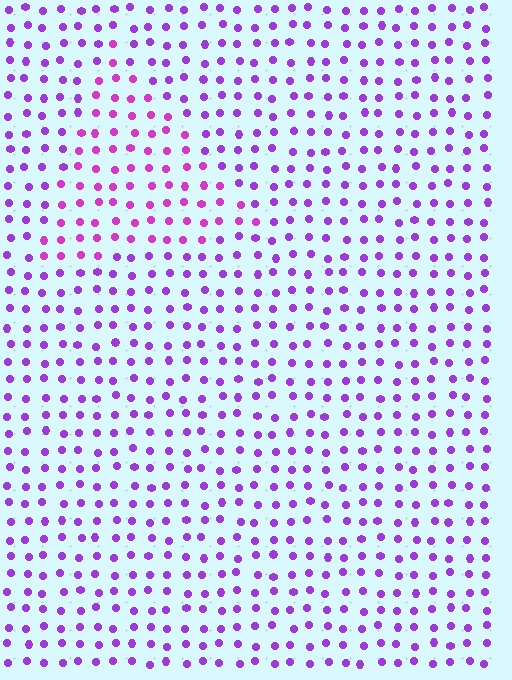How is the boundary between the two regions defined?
The boundary is defined purely by a slight shift in hue (about 27 degrees). Spacing, size, and orientation are identical on both sides.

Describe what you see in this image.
The image is filled with small purple elements in a uniform arrangement. A triangle-shaped region is visible where the elements are tinted to a slightly different hue, forming a subtle color boundary.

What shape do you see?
I see a triangle.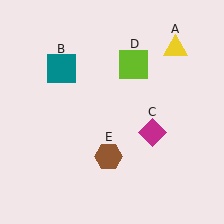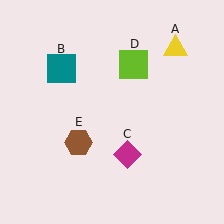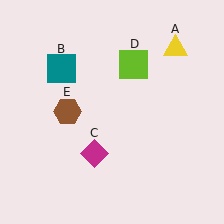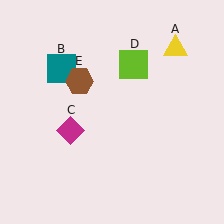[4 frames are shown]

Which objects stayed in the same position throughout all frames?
Yellow triangle (object A) and teal square (object B) and lime square (object D) remained stationary.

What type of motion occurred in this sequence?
The magenta diamond (object C), brown hexagon (object E) rotated clockwise around the center of the scene.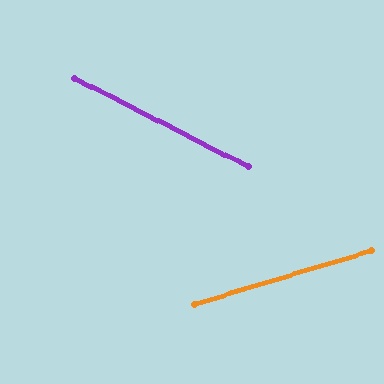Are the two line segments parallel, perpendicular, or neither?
Neither parallel nor perpendicular — they differ by about 44°.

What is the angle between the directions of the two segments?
Approximately 44 degrees.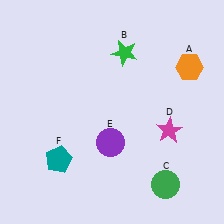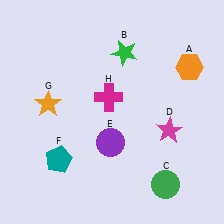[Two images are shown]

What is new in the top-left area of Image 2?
An orange star (G) was added in the top-left area of Image 2.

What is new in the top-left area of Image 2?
A magenta cross (H) was added in the top-left area of Image 2.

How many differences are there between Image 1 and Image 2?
There are 2 differences between the two images.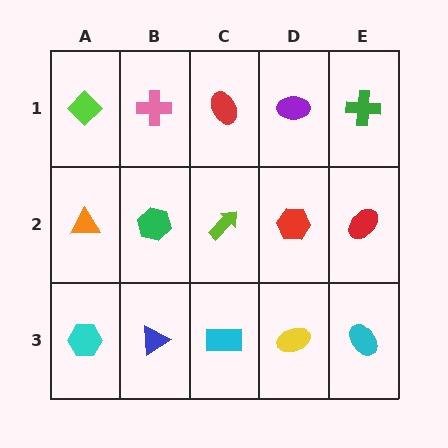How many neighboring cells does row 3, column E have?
2.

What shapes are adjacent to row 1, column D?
A red hexagon (row 2, column D), a red ellipse (row 1, column C), a green cross (row 1, column E).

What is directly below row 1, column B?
A green hexagon.